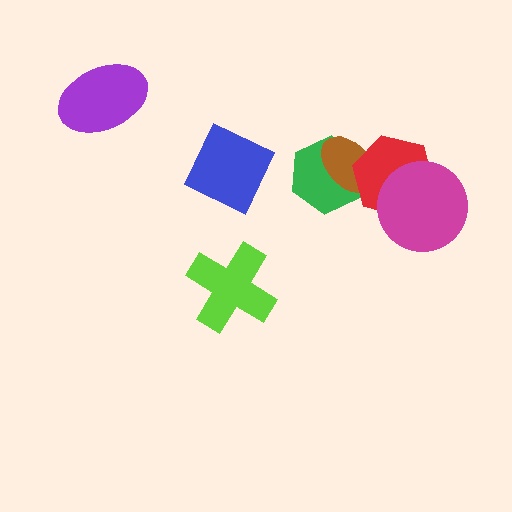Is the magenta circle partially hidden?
No, no other shape covers it.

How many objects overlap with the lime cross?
0 objects overlap with the lime cross.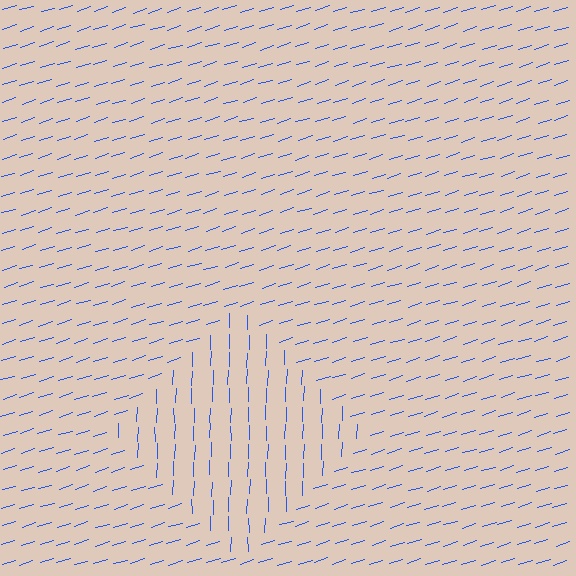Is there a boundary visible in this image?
Yes, there is a texture boundary formed by a change in line orientation.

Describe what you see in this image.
The image is filled with small blue line segments. A diamond region in the image has lines oriented differently from the surrounding lines, creating a visible texture boundary.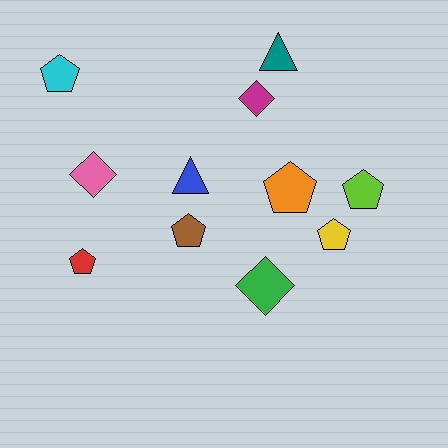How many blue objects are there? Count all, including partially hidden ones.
There is 1 blue object.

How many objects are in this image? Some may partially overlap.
There are 11 objects.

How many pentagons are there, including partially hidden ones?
There are 6 pentagons.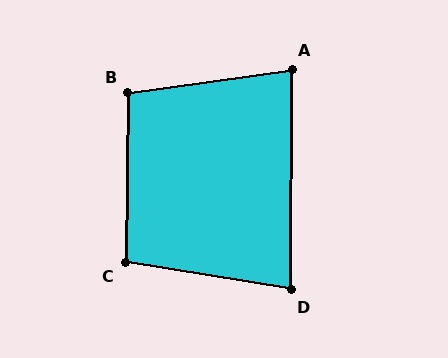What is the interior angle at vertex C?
Approximately 98 degrees (obtuse).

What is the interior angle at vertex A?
Approximately 82 degrees (acute).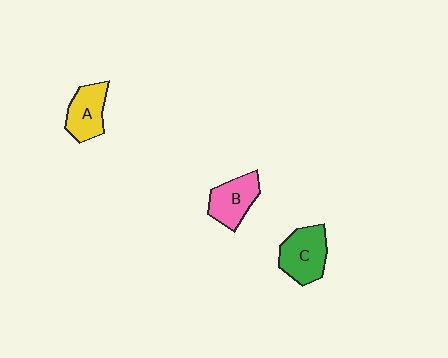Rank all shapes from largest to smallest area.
From largest to smallest: C (green), B (pink), A (yellow).